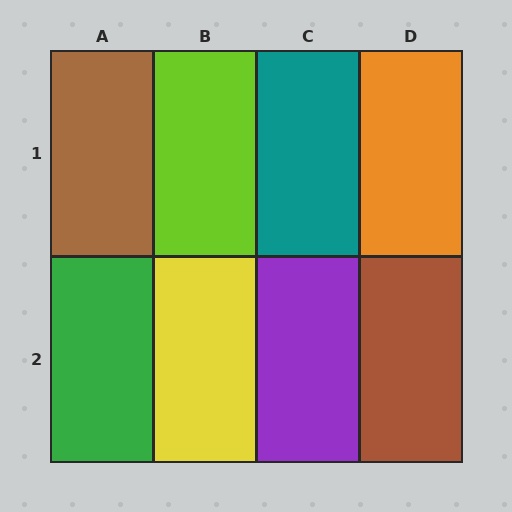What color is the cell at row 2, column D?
Brown.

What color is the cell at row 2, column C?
Purple.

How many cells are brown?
2 cells are brown.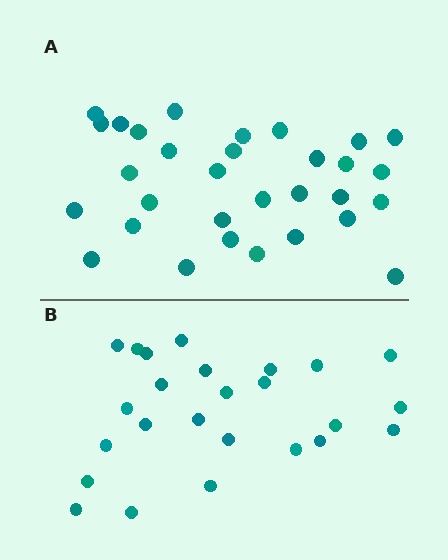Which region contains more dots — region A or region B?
Region A (the top region) has more dots.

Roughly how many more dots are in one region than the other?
Region A has about 6 more dots than region B.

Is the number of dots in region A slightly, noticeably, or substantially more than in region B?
Region A has only slightly more — the two regions are fairly close. The ratio is roughly 1.2 to 1.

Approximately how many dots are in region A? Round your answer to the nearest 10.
About 30 dots. (The exact count is 31, which rounds to 30.)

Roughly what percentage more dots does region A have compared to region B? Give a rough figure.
About 25% more.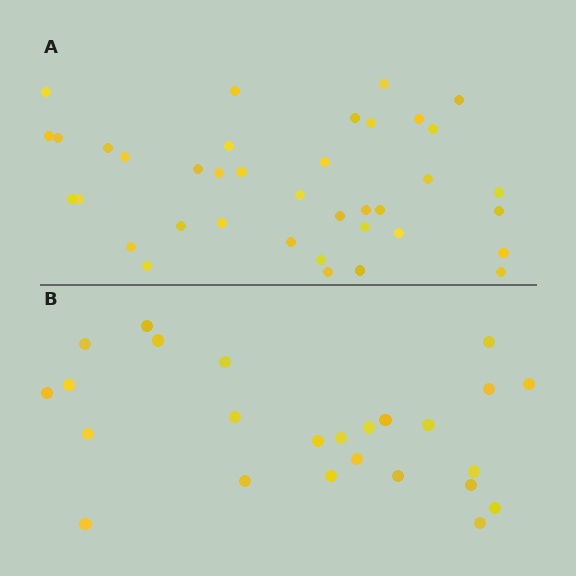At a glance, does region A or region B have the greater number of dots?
Region A (the top region) has more dots.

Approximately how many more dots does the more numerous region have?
Region A has approximately 15 more dots than region B.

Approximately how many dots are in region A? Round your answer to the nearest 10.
About 40 dots. (The exact count is 38, which rounds to 40.)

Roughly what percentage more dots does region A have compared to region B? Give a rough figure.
About 50% more.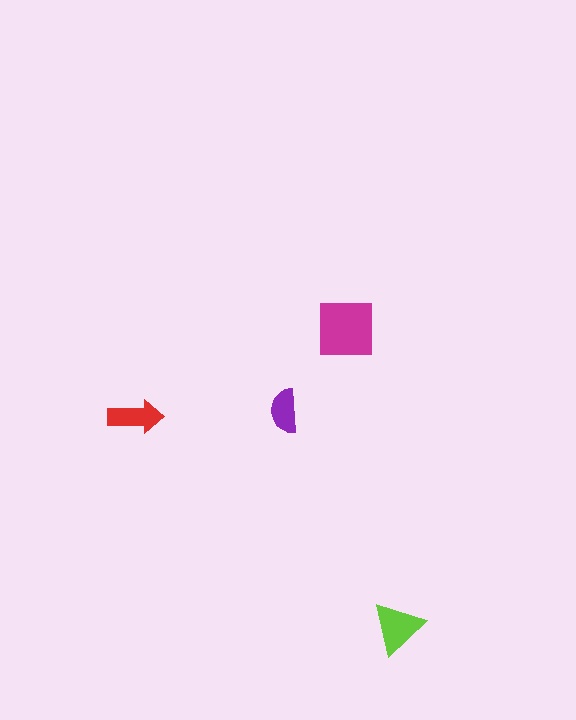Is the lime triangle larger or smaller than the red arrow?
Larger.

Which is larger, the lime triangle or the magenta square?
The magenta square.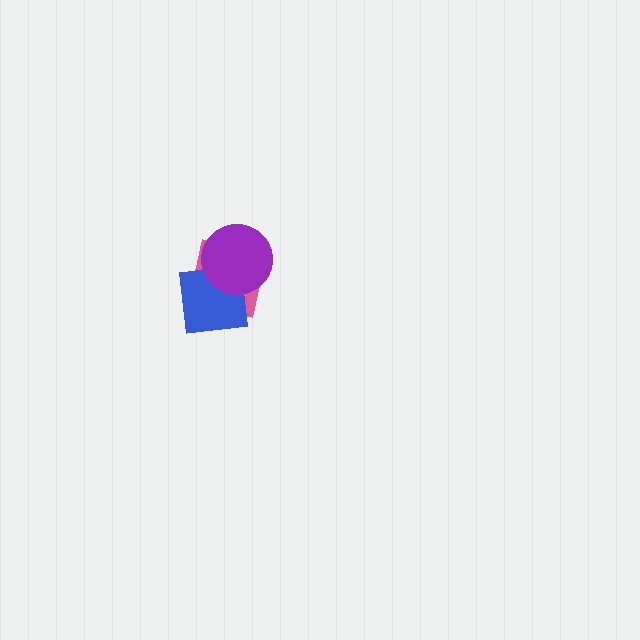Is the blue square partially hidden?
Yes, it is partially covered by another shape.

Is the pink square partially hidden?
Yes, it is partially covered by another shape.